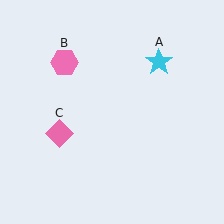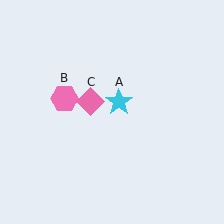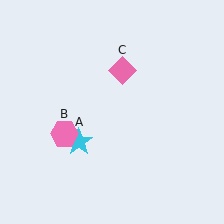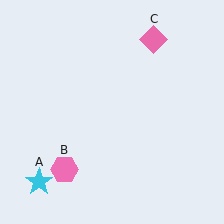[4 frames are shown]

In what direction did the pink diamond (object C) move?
The pink diamond (object C) moved up and to the right.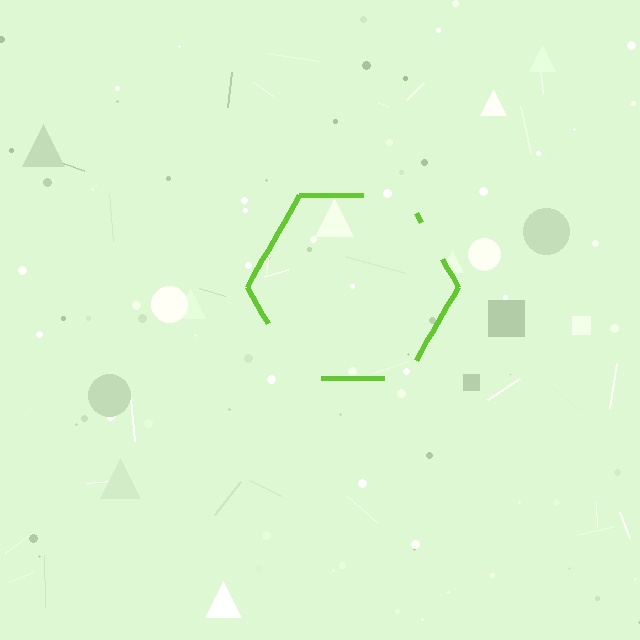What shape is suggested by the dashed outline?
The dashed outline suggests a hexagon.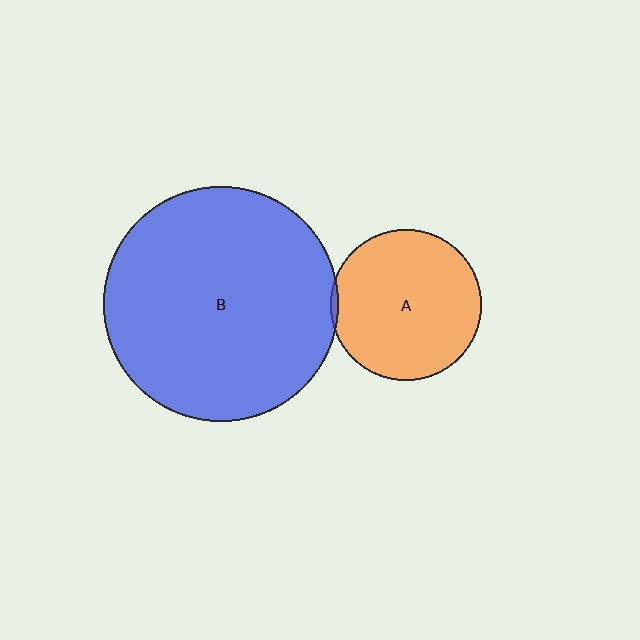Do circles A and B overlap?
Yes.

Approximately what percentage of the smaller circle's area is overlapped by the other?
Approximately 5%.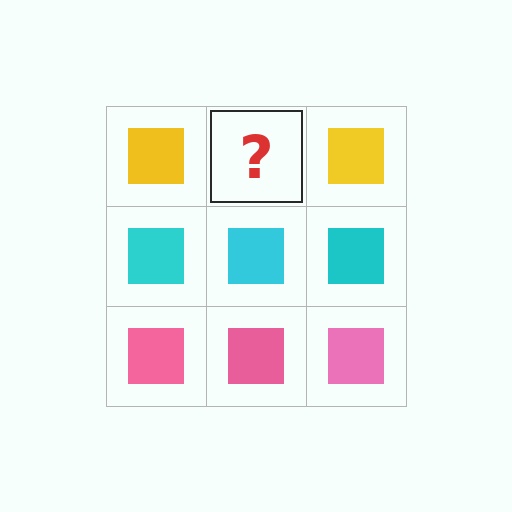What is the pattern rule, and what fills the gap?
The rule is that each row has a consistent color. The gap should be filled with a yellow square.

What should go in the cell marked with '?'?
The missing cell should contain a yellow square.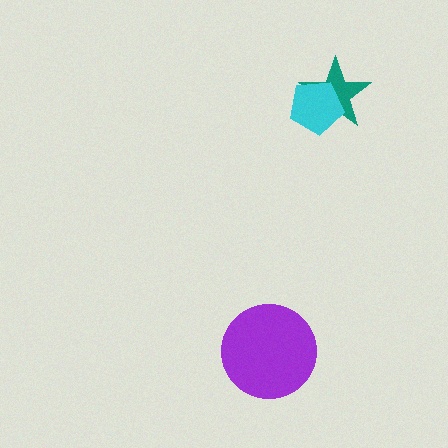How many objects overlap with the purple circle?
0 objects overlap with the purple circle.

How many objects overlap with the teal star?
1 object overlaps with the teal star.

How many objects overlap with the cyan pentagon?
1 object overlaps with the cyan pentagon.